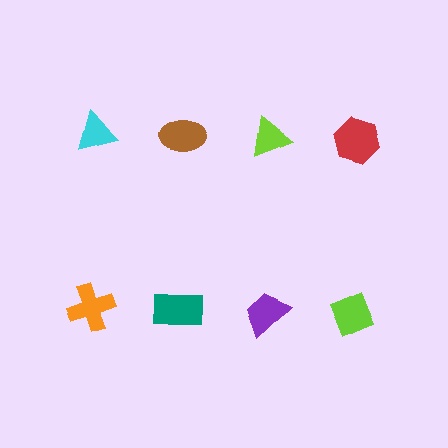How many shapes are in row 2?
4 shapes.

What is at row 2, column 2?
A teal rectangle.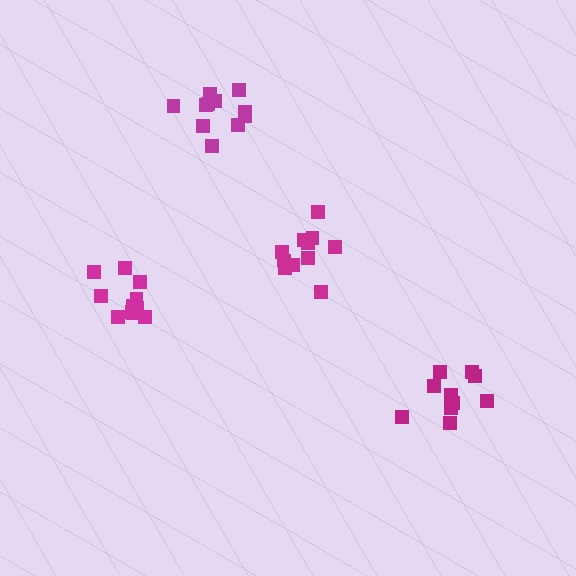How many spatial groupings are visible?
There are 4 spatial groupings.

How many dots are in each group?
Group 1: 11 dots, Group 2: 11 dots, Group 3: 12 dots, Group 4: 10 dots (44 total).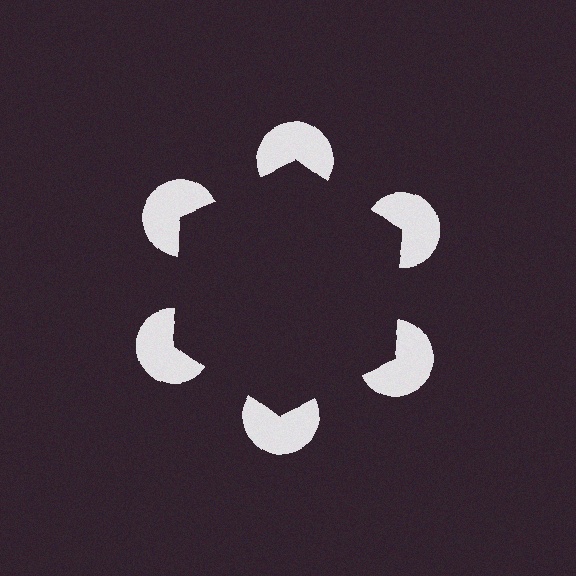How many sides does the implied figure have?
6 sides.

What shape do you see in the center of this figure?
An illusory hexagon — its edges are inferred from the aligned wedge cuts in the pac-man discs, not physically drawn.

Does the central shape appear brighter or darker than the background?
It typically appears slightly darker than the background, even though no actual brightness change is drawn.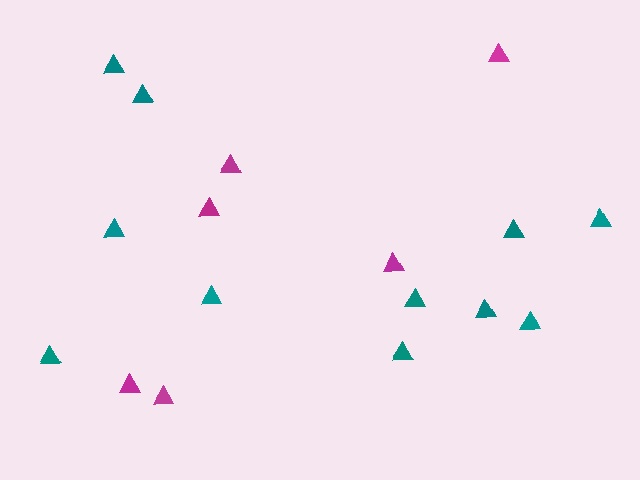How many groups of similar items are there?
There are 2 groups: one group of teal triangles (11) and one group of magenta triangles (6).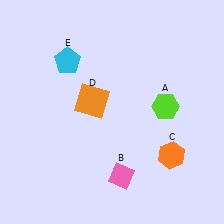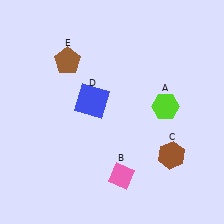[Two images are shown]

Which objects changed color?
C changed from orange to brown. D changed from orange to blue. E changed from cyan to brown.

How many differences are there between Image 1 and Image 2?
There are 3 differences between the two images.